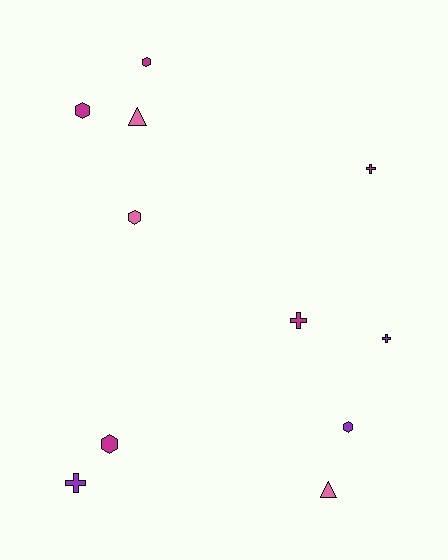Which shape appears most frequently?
Hexagon, with 5 objects.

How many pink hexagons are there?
There is 1 pink hexagon.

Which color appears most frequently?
Magenta, with 5 objects.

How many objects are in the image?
There are 11 objects.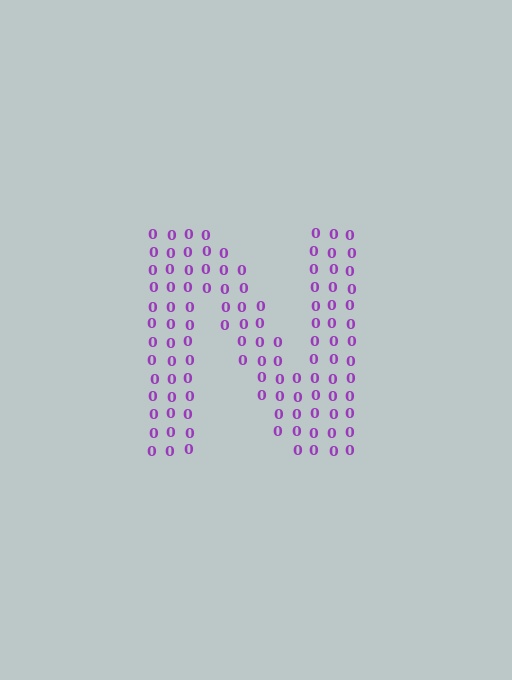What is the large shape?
The large shape is the letter N.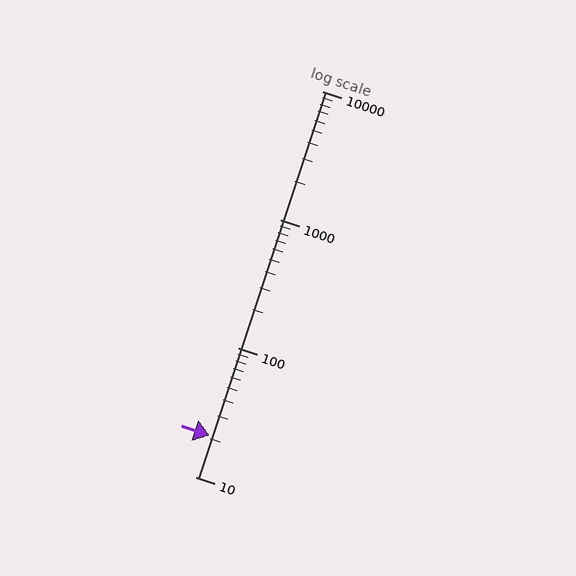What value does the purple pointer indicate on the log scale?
The pointer indicates approximately 21.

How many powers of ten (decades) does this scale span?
The scale spans 3 decades, from 10 to 10000.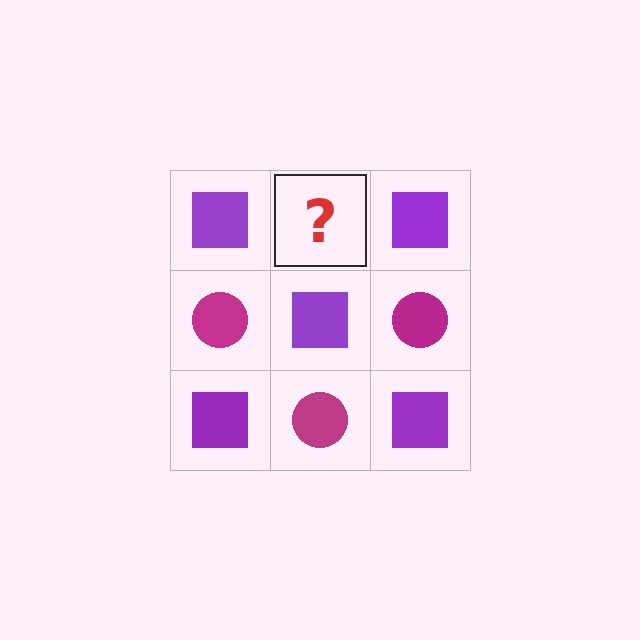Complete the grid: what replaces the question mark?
The question mark should be replaced with a magenta circle.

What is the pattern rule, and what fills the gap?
The rule is that it alternates purple square and magenta circle in a checkerboard pattern. The gap should be filled with a magenta circle.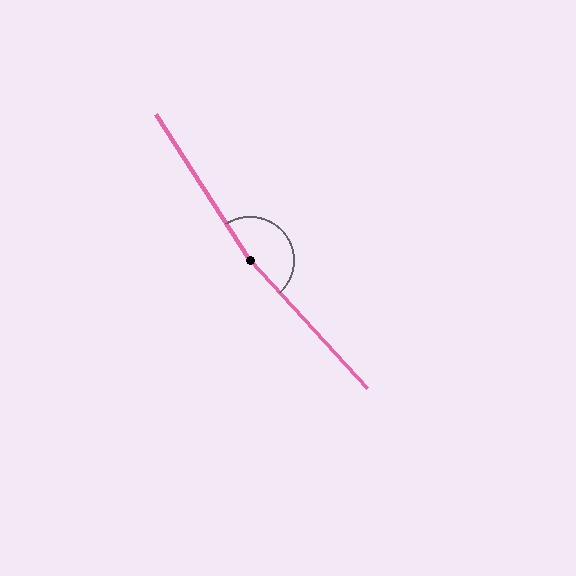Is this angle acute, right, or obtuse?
It is obtuse.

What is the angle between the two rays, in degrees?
Approximately 170 degrees.